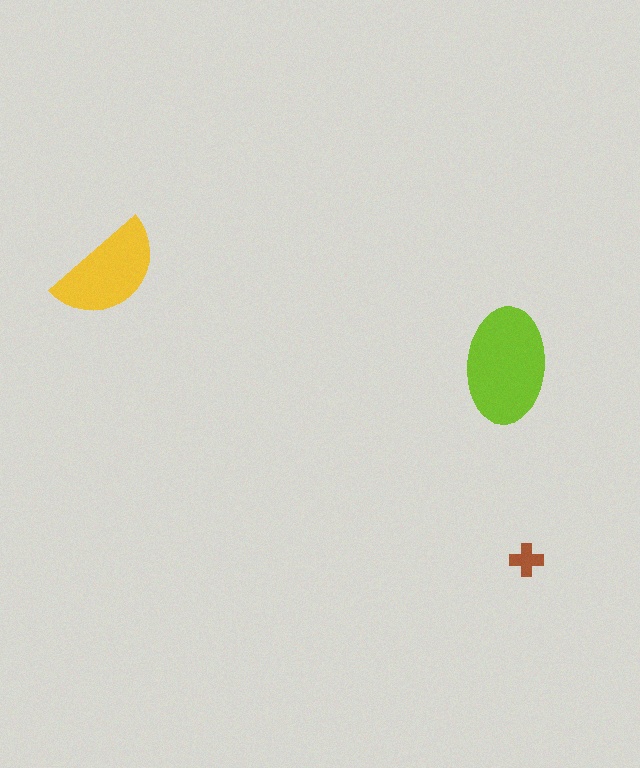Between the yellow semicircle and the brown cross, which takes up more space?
The yellow semicircle.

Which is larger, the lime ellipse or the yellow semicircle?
The lime ellipse.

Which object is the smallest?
The brown cross.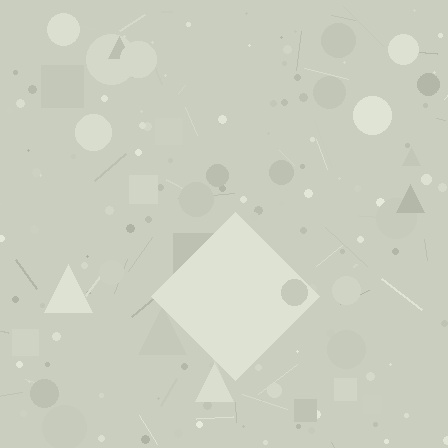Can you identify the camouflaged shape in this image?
The camouflaged shape is a diamond.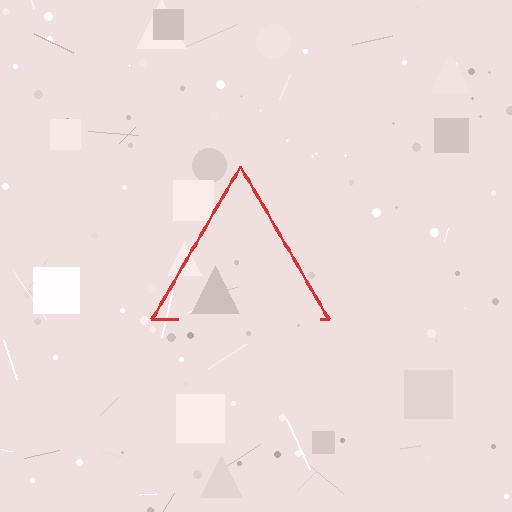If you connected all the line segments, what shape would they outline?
They would outline a triangle.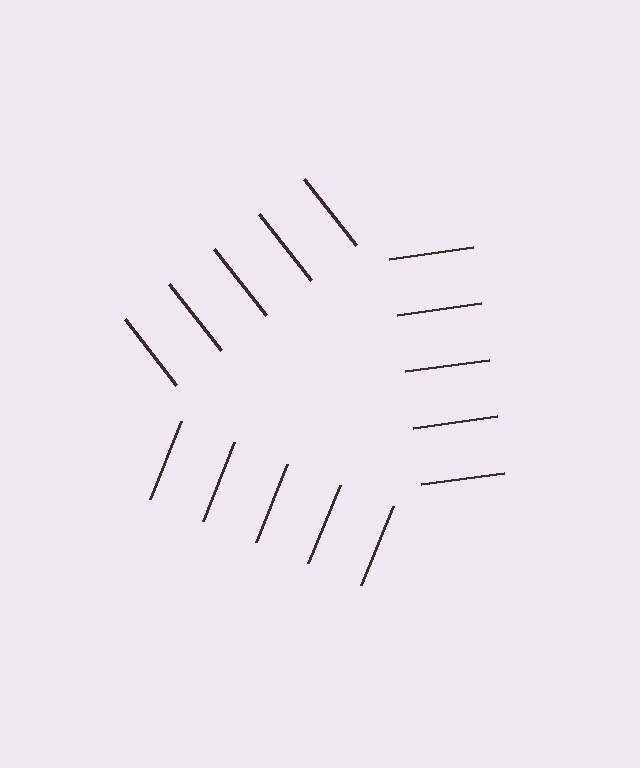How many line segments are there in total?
15 — 5 along each of the 3 edges.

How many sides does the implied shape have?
3 sides — the line-ends trace a triangle.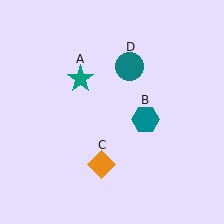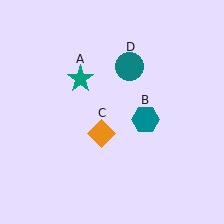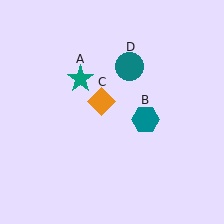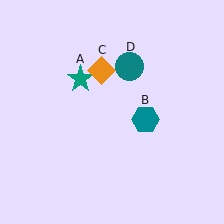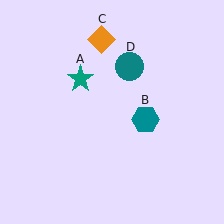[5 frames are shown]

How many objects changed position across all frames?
1 object changed position: orange diamond (object C).